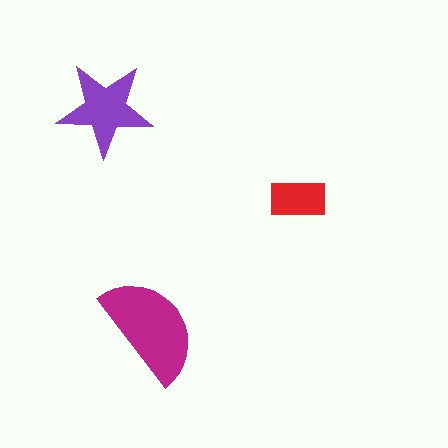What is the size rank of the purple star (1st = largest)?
2nd.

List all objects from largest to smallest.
The magenta semicircle, the purple star, the red rectangle.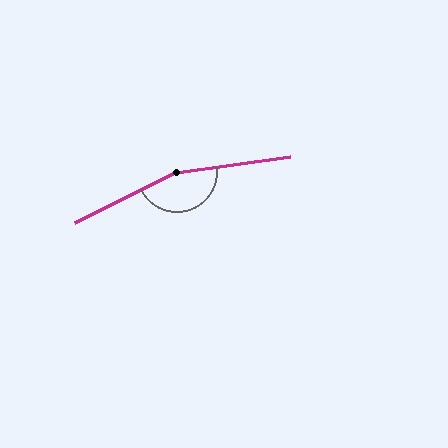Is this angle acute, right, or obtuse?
It is obtuse.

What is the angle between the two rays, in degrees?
Approximately 161 degrees.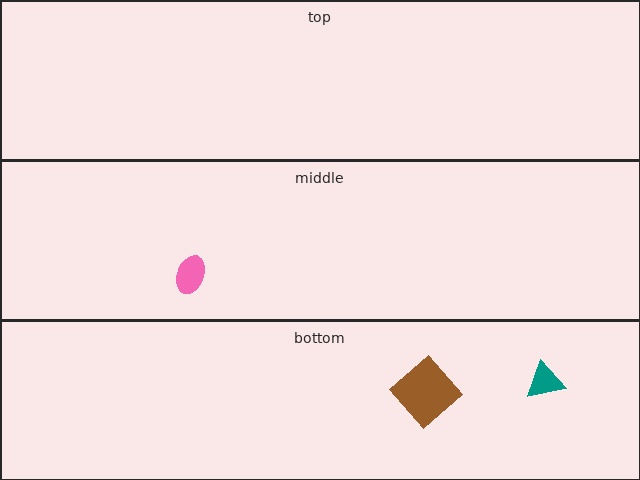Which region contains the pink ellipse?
The middle region.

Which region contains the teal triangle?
The bottom region.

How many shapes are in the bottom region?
2.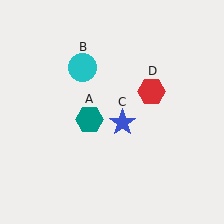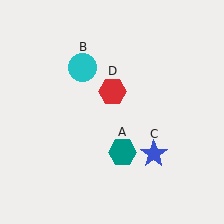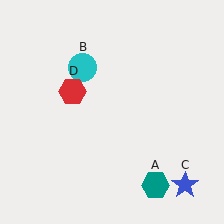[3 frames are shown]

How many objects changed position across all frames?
3 objects changed position: teal hexagon (object A), blue star (object C), red hexagon (object D).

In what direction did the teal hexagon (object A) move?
The teal hexagon (object A) moved down and to the right.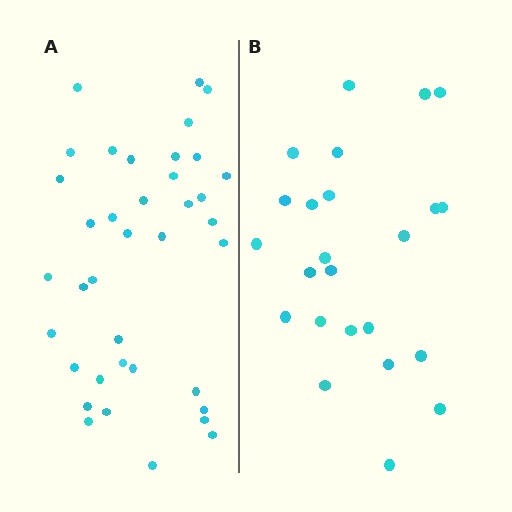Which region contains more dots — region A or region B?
Region A (the left region) has more dots.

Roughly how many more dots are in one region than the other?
Region A has approximately 15 more dots than region B.